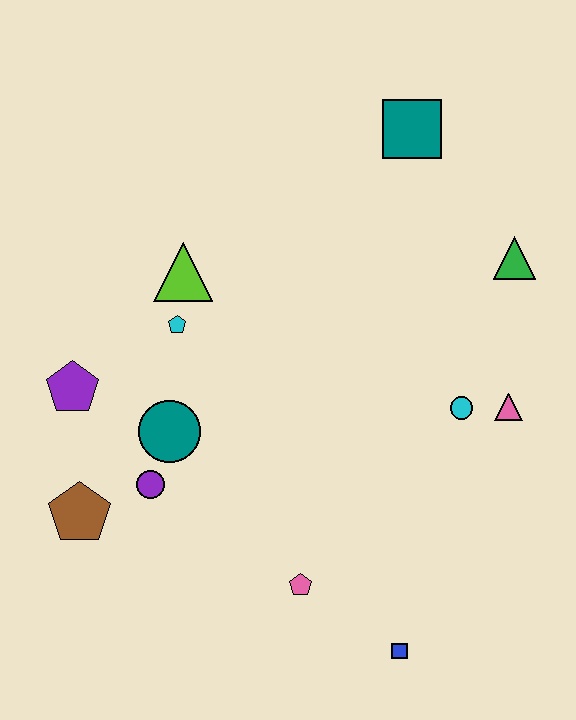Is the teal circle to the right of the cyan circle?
No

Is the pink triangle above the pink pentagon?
Yes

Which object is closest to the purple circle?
The teal circle is closest to the purple circle.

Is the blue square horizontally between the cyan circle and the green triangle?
No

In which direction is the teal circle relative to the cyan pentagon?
The teal circle is below the cyan pentagon.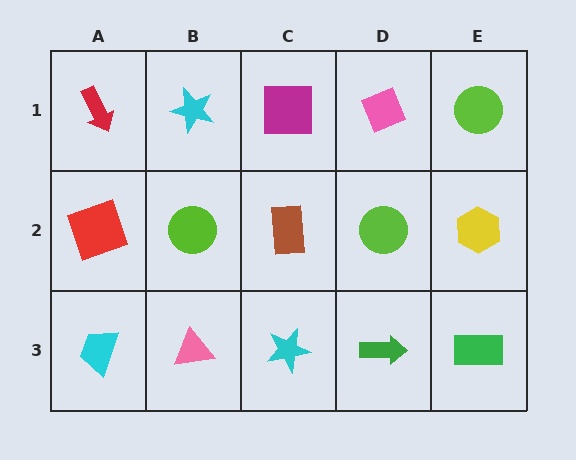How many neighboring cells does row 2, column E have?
3.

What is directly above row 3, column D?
A lime circle.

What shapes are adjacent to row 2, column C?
A magenta square (row 1, column C), a cyan star (row 3, column C), a lime circle (row 2, column B), a lime circle (row 2, column D).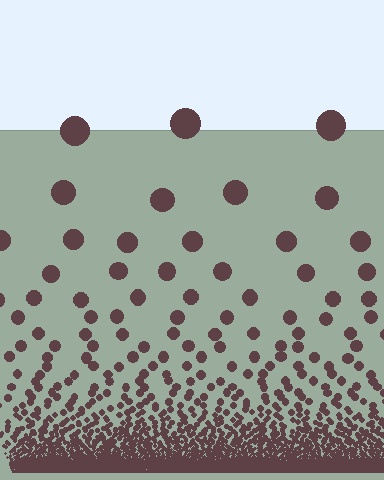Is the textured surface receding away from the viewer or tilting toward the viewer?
The surface appears to tilt toward the viewer. Texture elements get larger and sparser toward the top.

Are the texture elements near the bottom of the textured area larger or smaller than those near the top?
Smaller. The gradient is inverted — elements near the bottom are smaller and denser.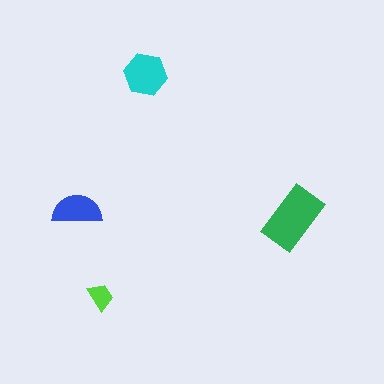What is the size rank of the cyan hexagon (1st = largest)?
2nd.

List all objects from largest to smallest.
The green rectangle, the cyan hexagon, the blue semicircle, the lime trapezoid.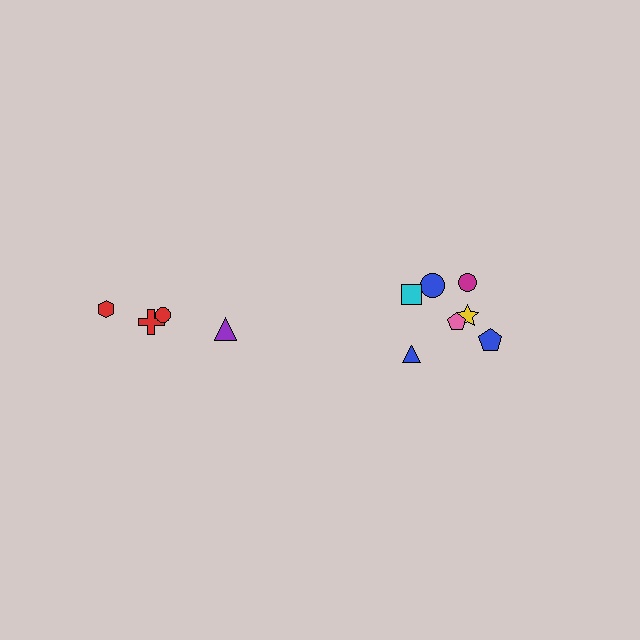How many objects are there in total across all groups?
There are 11 objects.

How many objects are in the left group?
There are 4 objects.